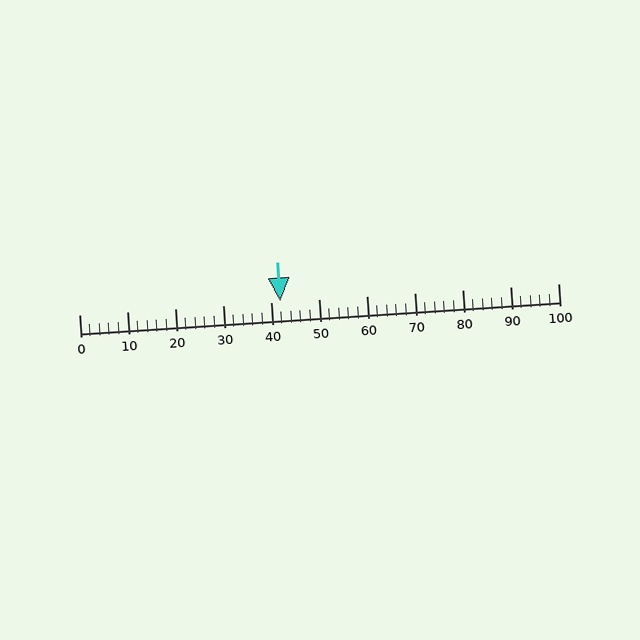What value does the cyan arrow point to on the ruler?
The cyan arrow points to approximately 42.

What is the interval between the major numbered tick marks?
The major tick marks are spaced 10 units apart.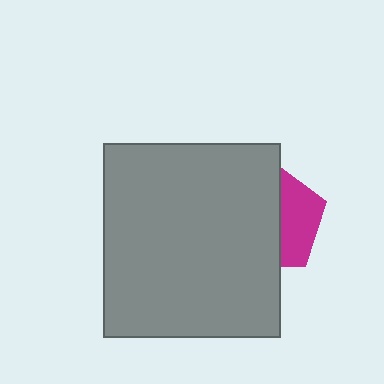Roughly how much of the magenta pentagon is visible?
A small part of it is visible (roughly 37%).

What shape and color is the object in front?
The object in front is a gray rectangle.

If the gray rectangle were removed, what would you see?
You would see the complete magenta pentagon.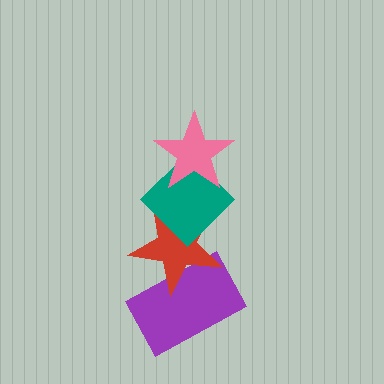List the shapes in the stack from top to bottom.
From top to bottom: the pink star, the teal diamond, the red star, the purple rectangle.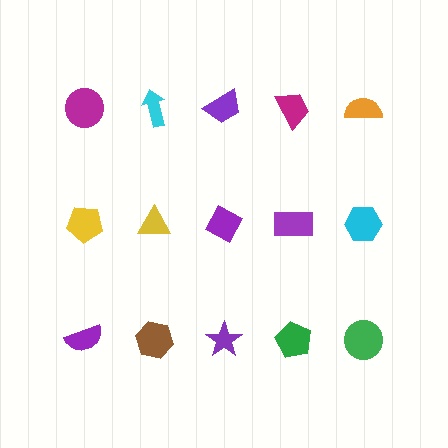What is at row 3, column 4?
A green pentagon.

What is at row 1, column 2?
A cyan arrow.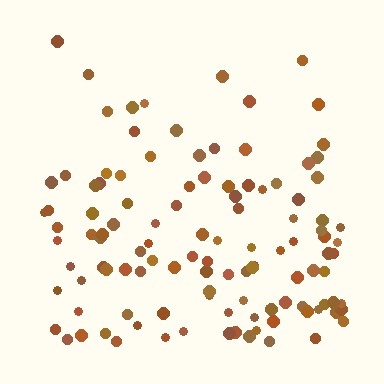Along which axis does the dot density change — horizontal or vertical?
Vertical.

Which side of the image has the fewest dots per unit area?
The top.